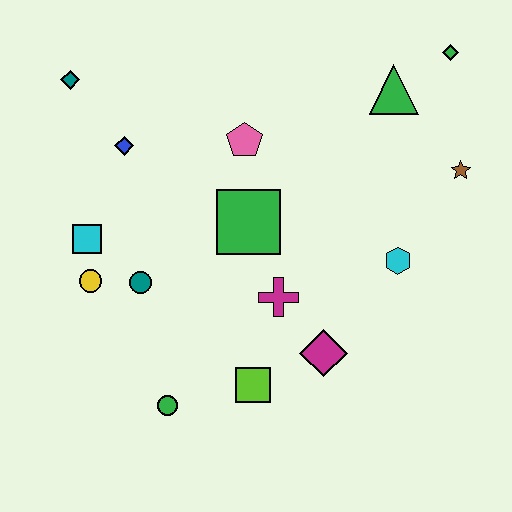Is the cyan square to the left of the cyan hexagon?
Yes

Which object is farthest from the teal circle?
The green diamond is farthest from the teal circle.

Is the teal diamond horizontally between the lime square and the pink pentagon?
No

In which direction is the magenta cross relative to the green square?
The magenta cross is below the green square.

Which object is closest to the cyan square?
The yellow circle is closest to the cyan square.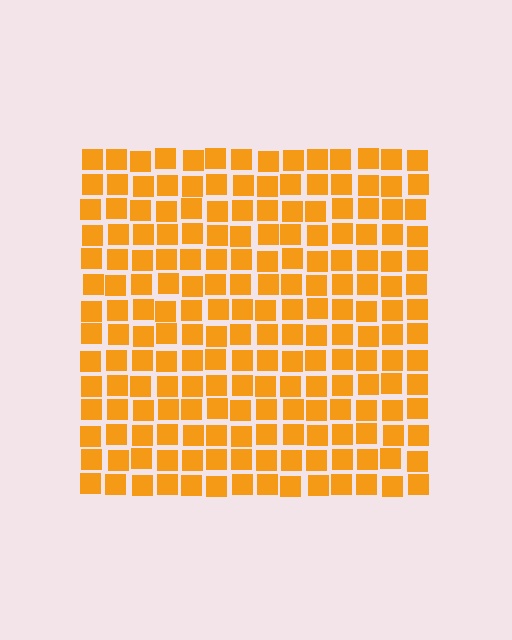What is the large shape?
The large shape is a square.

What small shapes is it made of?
It is made of small squares.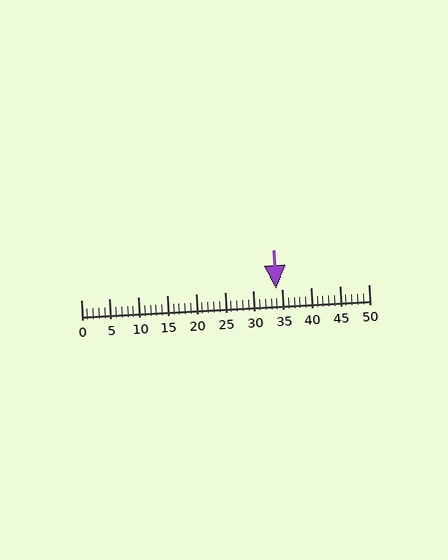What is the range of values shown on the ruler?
The ruler shows values from 0 to 50.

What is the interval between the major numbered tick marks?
The major tick marks are spaced 5 units apart.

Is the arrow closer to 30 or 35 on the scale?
The arrow is closer to 35.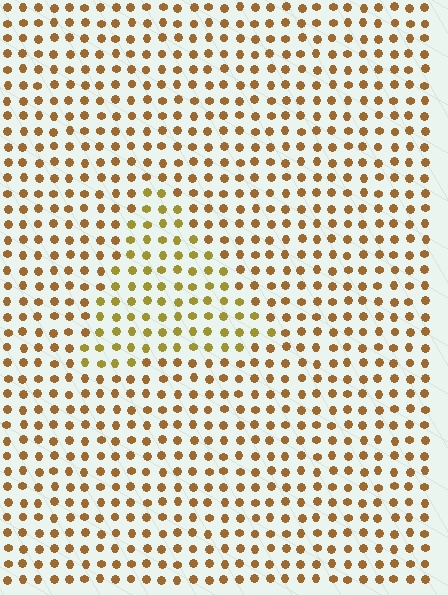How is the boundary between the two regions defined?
The boundary is defined purely by a slight shift in hue (about 23 degrees). Spacing, size, and orientation are identical on both sides.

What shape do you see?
I see a triangle.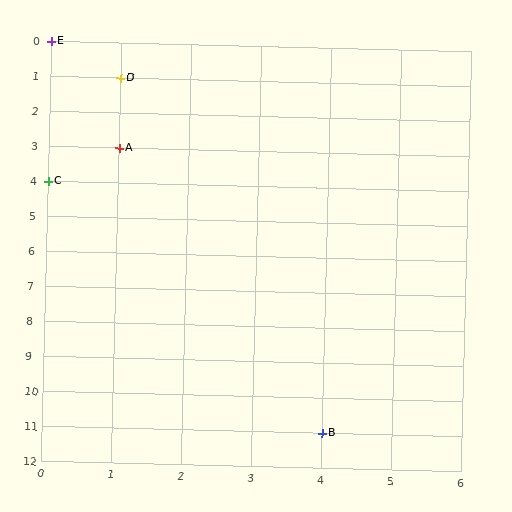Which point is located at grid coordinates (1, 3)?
Point A is at (1, 3).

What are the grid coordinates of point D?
Point D is at grid coordinates (1, 1).